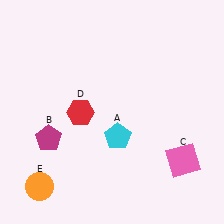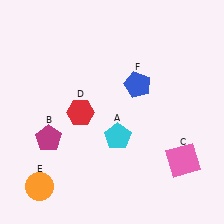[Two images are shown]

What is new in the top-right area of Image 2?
A blue pentagon (F) was added in the top-right area of Image 2.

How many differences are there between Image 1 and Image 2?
There is 1 difference between the two images.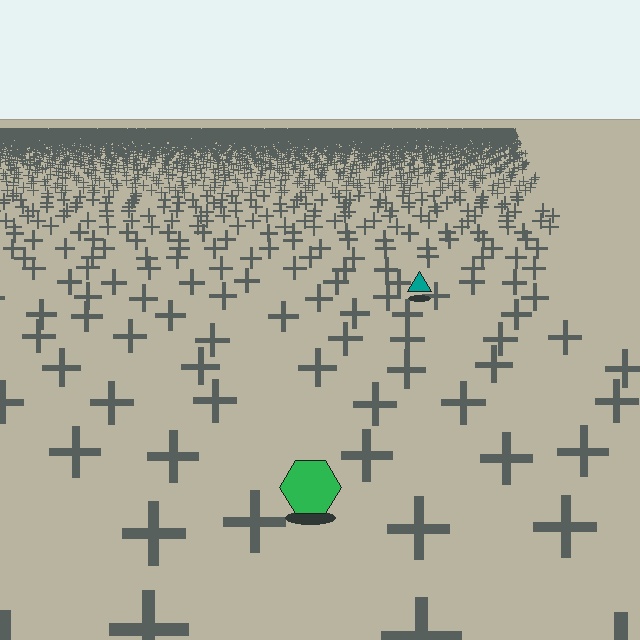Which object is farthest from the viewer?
The teal triangle is farthest from the viewer. It appears smaller and the ground texture around it is denser.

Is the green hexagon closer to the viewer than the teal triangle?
Yes. The green hexagon is closer — you can tell from the texture gradient: the ground texture is coarser near it.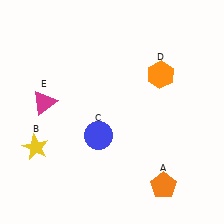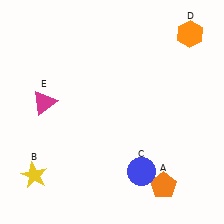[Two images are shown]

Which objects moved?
The objects that moved are: the yellow star (B), the blue circle (C), the orange hexagon (D).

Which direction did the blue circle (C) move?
The blue circle (C) moved right.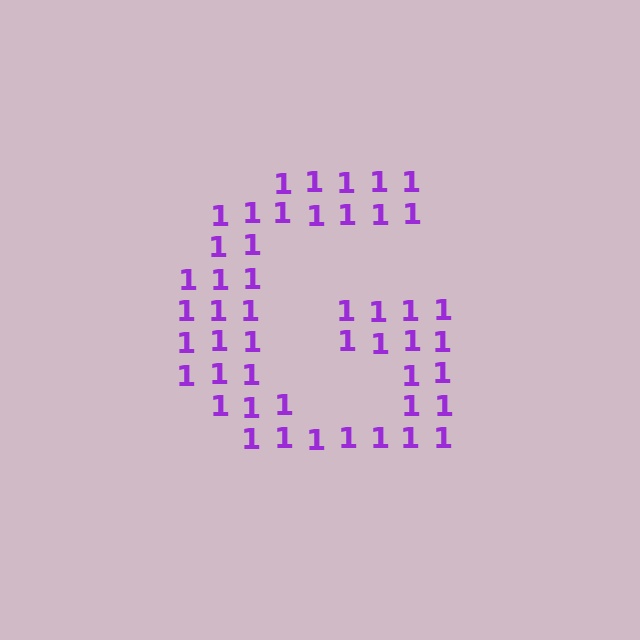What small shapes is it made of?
It is made of small digit 1's.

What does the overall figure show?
The overall figure shows the letter G.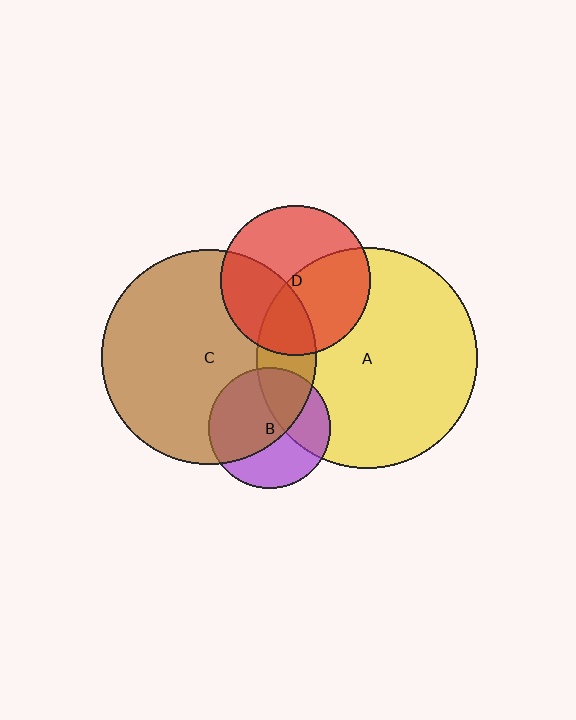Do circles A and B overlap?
Yes.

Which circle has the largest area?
Circle A (yellow).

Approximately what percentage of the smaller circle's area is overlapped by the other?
Approximately 35%.